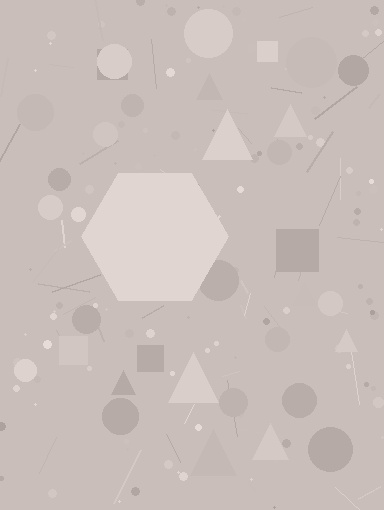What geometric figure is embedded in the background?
A hexagon is embedded in the background.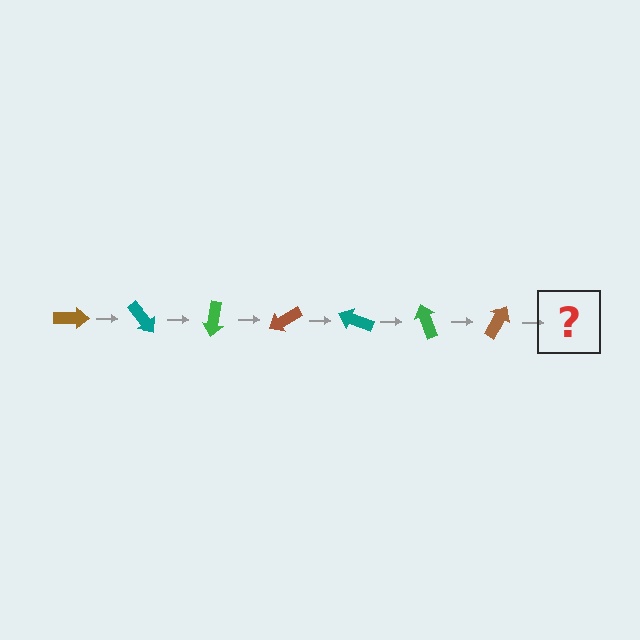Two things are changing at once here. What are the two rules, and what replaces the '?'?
The two rules are that it rotates 50 degrees each step and the color cycles through brown, teal, and green. The '?' should be a teal arrow, rotated 350 degrees from the start.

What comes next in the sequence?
The next element should be a teal arrow, rotated 350 degrees from the start.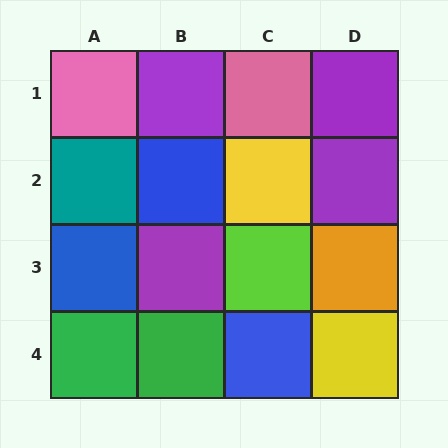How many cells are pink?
2 cells are pink.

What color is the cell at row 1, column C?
Pink.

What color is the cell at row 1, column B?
Purple.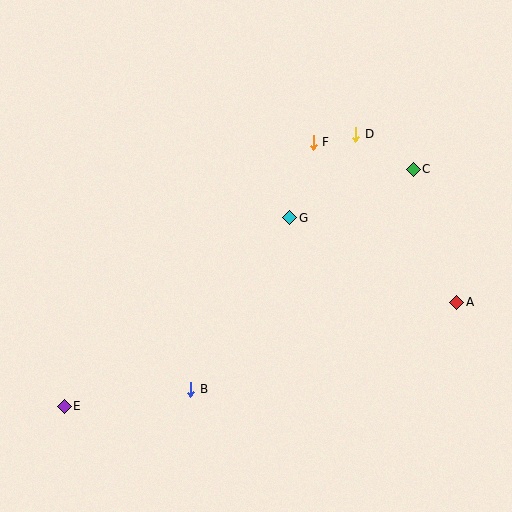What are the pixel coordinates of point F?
Point F is at (313, 142).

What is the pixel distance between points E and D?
The distance between E and D is 399 pixels.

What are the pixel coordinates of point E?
Point E is at (64, 406).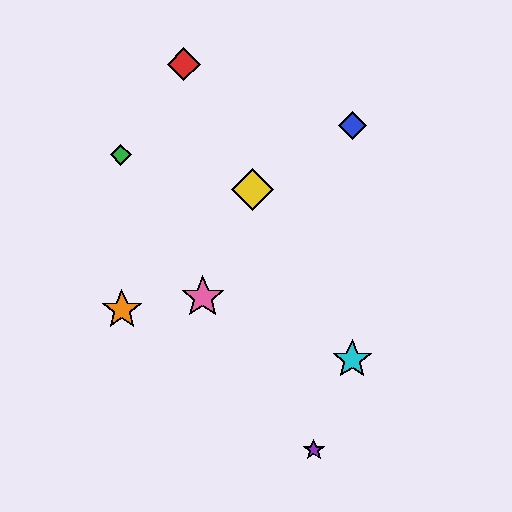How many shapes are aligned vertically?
2 shapes (the blue diamond, the cyan star) are aligned vertically.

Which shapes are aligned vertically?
The blue diamond, the cyan star are aligned vertically.